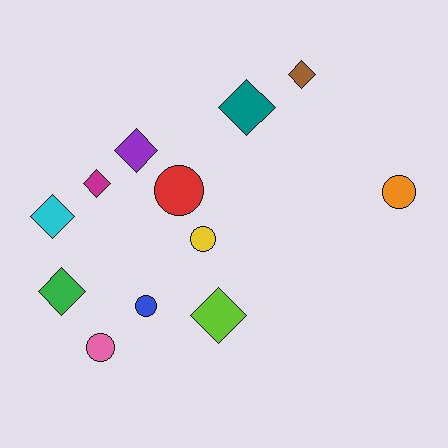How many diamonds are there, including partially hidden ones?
There are 7 diamonds.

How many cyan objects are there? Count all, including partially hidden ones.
There is 1 cyan object.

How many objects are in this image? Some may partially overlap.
There are 12 objects.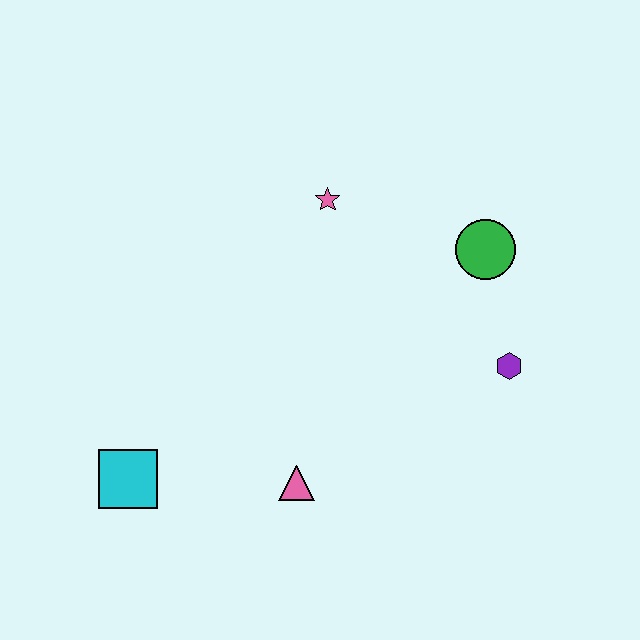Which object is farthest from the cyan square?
The green circle is farthest from the cyan square.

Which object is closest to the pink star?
The green circle is closest to the pink star.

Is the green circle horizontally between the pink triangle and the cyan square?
No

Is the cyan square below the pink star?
Yes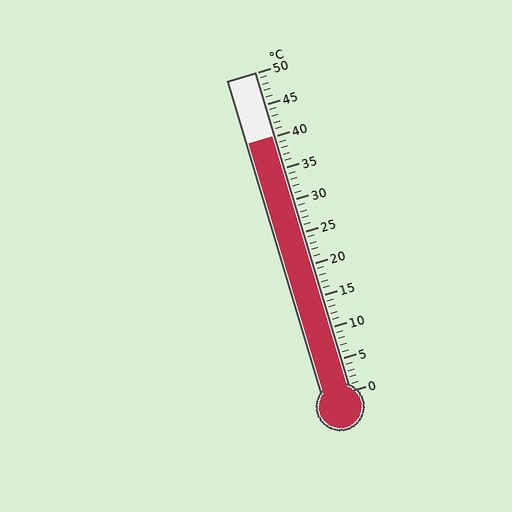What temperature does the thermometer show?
The thermometer shows approximately 40°C.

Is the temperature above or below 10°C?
The temperature is above 10°C.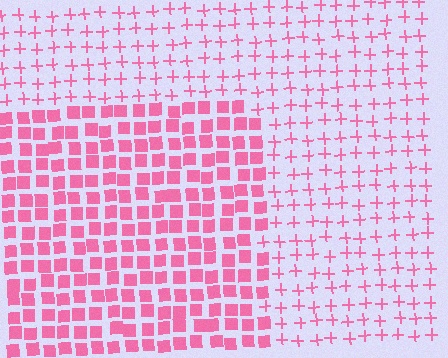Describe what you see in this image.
The image is filled with small pink elements arranged in a uniform grid. A rectangle-shaped region contains squares, while the surrounding area contains plus signs. The boundary is defined purely by the change in element shape.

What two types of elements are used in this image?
The image uses squares inside the rectangle region and plus signs outside it.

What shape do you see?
I see a rectangle.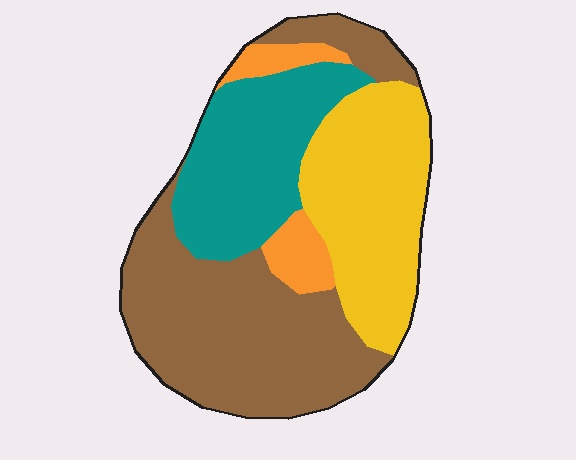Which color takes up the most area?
Brown, at roughly 40%.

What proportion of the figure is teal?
Teal takes up between a sixth and a third of the figure.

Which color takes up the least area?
Orange, at roughly 10%.